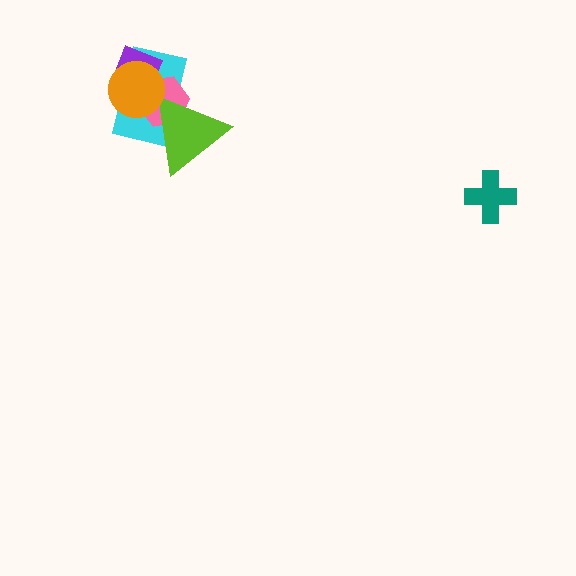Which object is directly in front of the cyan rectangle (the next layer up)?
The pink hexagon is directly in front of the cyan rectangle.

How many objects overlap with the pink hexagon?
4 objects overlap with the pink hexagon.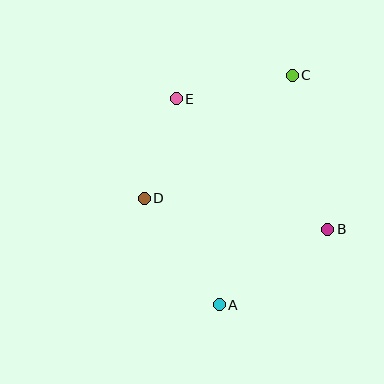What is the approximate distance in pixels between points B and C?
The distance between B and C is approximately 158 pixels.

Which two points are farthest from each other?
Points A and C are farthest from each other.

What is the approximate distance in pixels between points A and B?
The distance between A and B is approximately 132 pixels.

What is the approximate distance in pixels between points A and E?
The distance between A and E is approximately 210 pixels.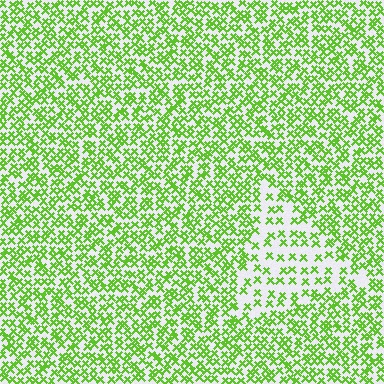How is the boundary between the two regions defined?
The boundary is defined by a change in element density (approximately 2.1x ratio). All elements are the same color, size, and shape.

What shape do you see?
I see a triangle.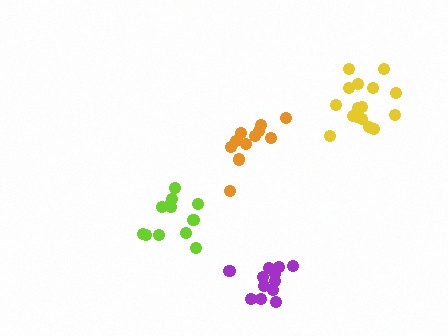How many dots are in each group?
Group 1: 16 dots, Group 2: 11 dots, Group 3: 12 dots, Group 4: 12 dots (51 total).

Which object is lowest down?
The purple cluster is bottommost.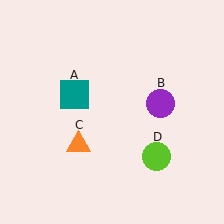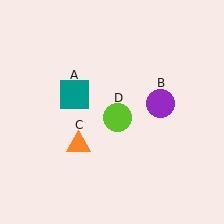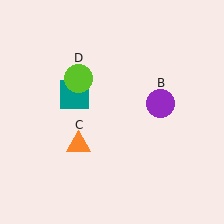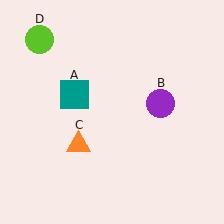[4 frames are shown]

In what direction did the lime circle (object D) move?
The lime circle (object D) moved up and to the left.